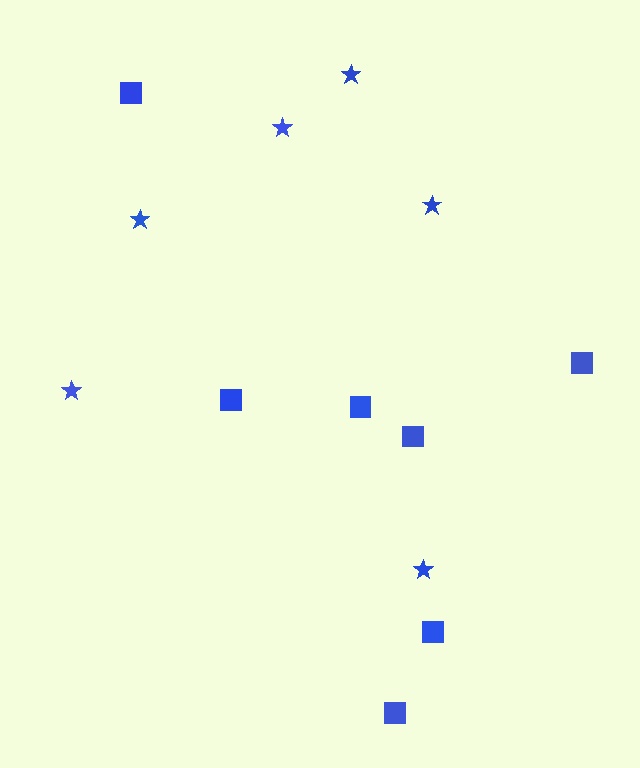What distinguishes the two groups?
There are 2 groups: one group of squares (7) and one group of stars (6).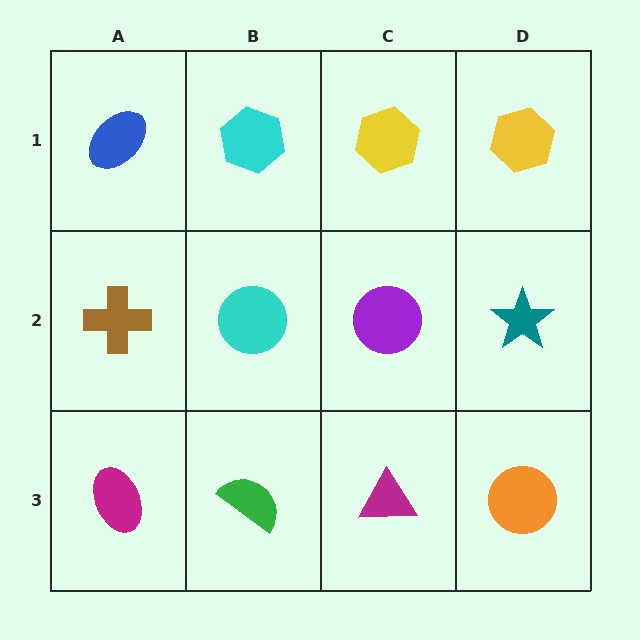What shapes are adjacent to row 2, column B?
A cyan hexagon (row 1, column B), a green semicircle (row 3, column B), a brown cross (row 2, column A), a purple circle (row 2, column C).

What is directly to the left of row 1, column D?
A yellow hexagon.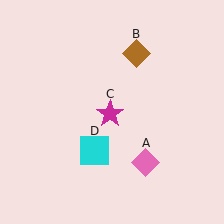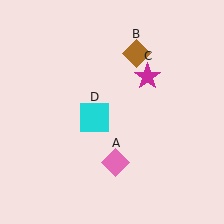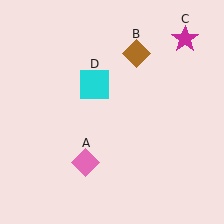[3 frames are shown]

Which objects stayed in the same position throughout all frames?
Brown diamond (object B) remained stationary.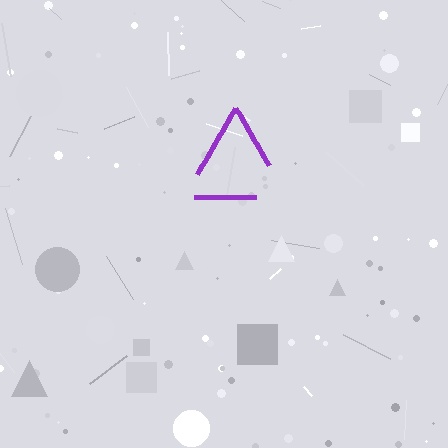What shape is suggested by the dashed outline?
The dashed outline suggests a triangle.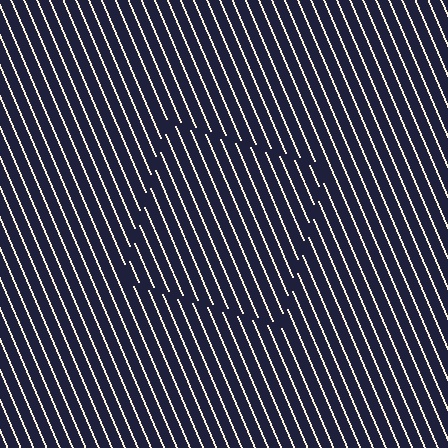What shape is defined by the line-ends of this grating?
An illusory square. The interior of the shape contains the same grating, shifted by half a period — the contour is defined by the phase discontinuity where line-ends from the inner and outer gratings abut.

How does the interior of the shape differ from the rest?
The interior of the shape contains the same grating, shifted by half a period — the contour is defined by the phase discontinuity where line-ends from the inner and outer gratings abut.